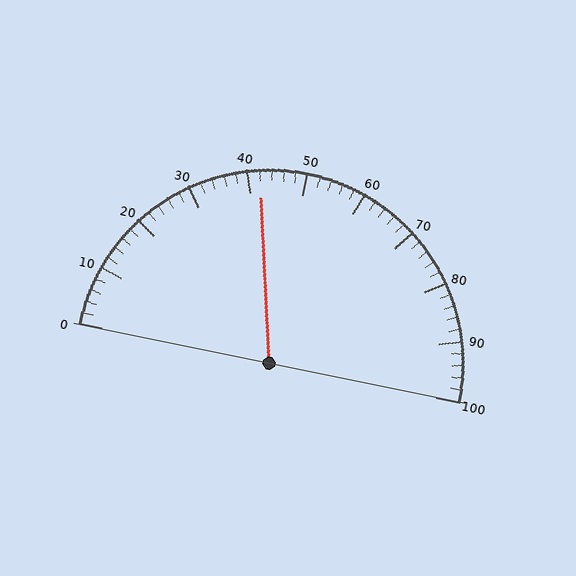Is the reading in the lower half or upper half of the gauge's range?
The reading is in the lower half of the range (0 to 100).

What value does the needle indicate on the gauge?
The needle indicates approximately 42.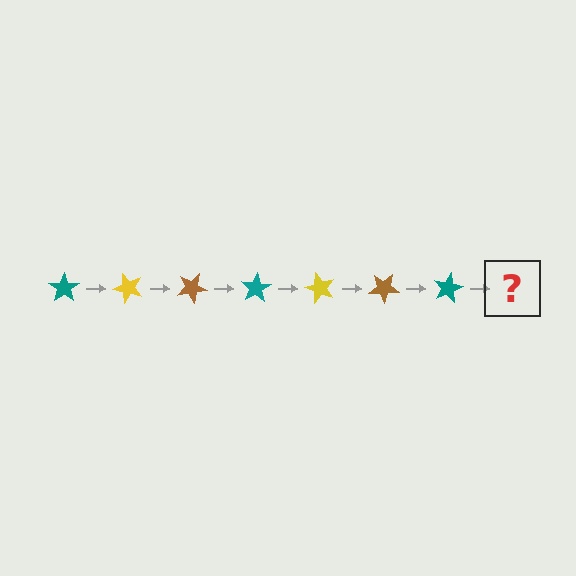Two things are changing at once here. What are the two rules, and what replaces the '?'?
The two rules are that it rotates 50 degrees each step and the color cycles through teal, yellow, and brown. The '?' should be a yellow star, rotated 350 degrees from the start.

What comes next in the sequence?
The next element should be a yellow star, rotated 350 degrees from the start.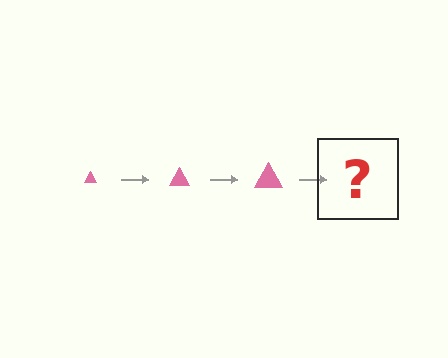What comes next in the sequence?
The next element should be a pink triangle, larger than the previous one.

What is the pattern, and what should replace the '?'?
The pattern is that the triangle gets progressively larger each step. The '?' should be a pink triangle, larger than the previous one.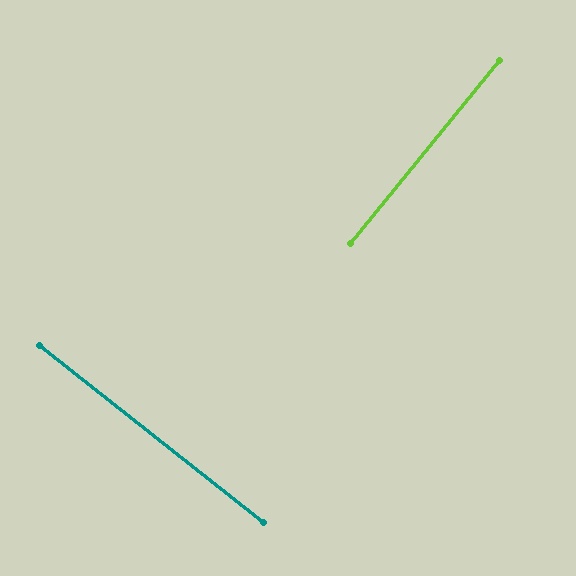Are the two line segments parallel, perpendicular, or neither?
Perpendicular — they meet at approximately 89°.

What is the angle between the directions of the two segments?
Approximately 89 degrees.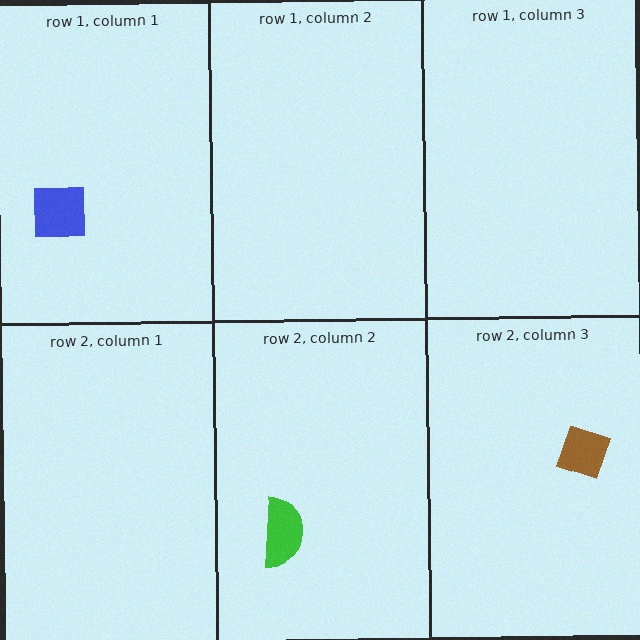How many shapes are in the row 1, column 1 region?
1.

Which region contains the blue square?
The row 1, column 1 region.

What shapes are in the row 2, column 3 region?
The brown diamond.